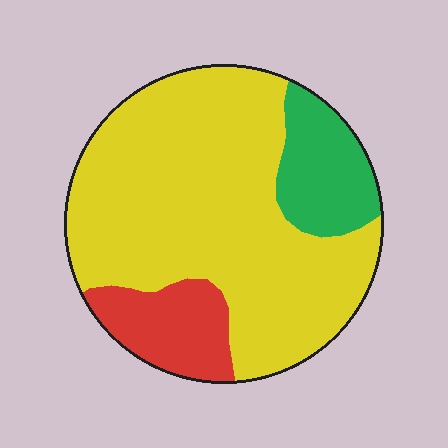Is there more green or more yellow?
Yellow.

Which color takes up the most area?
Yellow, at roughly 70%.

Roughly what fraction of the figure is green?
Green covers 14% of the figure.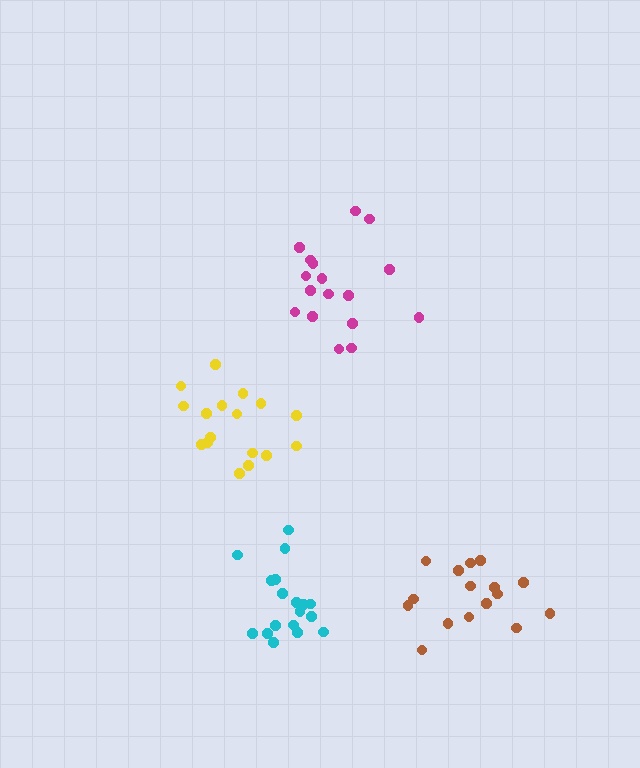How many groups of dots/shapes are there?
There are 4 groups.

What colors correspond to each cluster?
The clusters are colored: yellow, cyan, brown, magenta.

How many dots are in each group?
Group 1: 17 dots, Group 2: 18 dots, Group 3: 16 dots, Group 4: 17 dots (68 total).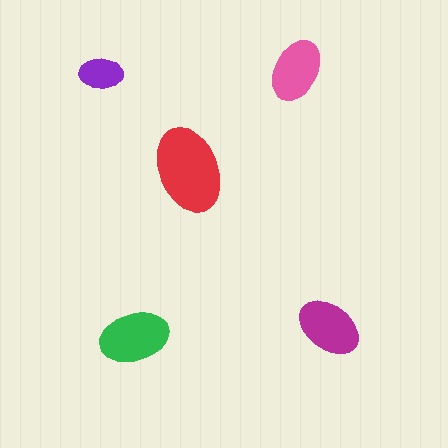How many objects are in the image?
There are 5 objects in the image.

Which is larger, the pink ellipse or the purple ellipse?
The pink one.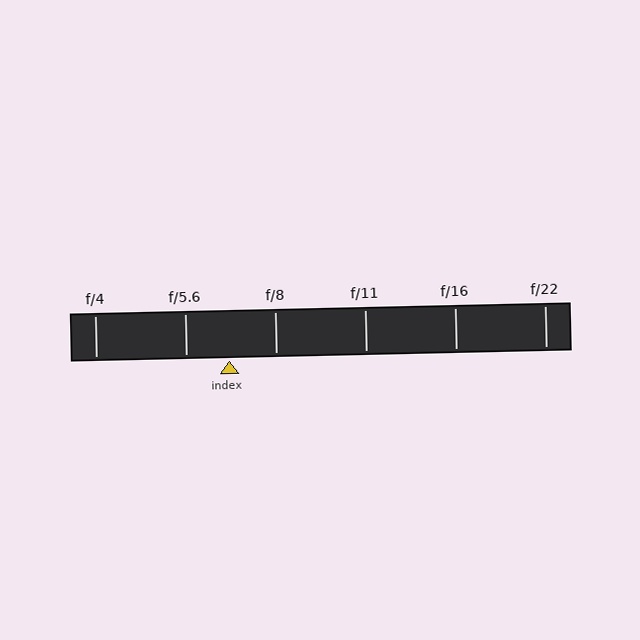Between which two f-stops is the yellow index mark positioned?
The index mark is between f/5.6 and f/8.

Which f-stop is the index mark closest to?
The index mark is closest to f/5.6.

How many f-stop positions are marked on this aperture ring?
There are 6 f-stop positions marked.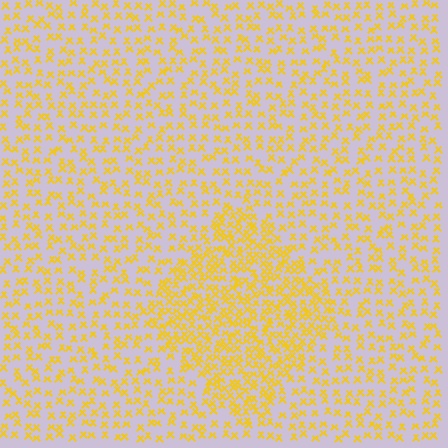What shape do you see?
I see a diamond.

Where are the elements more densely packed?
The elements are more densely packed inside the diamond boundary.